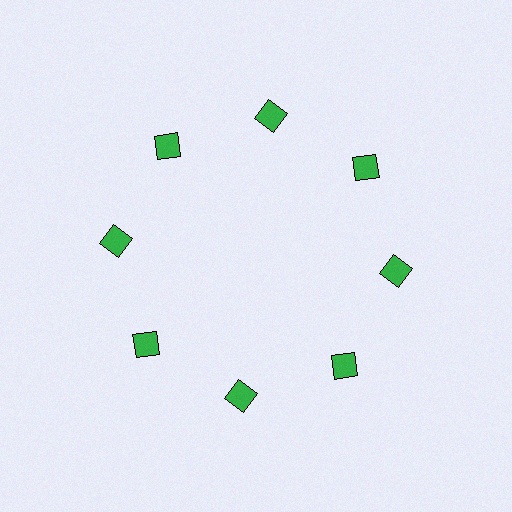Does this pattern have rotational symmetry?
Yes, this pattern has 8-fold rotational symmetry. It looks the same after rotating 45 degrees around the center.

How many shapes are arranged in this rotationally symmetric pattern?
There are 8 shapes, arranged in 8 groups of 1.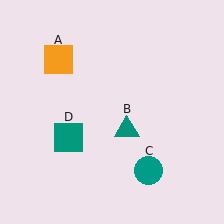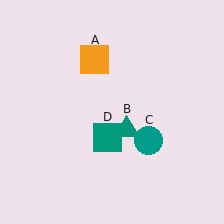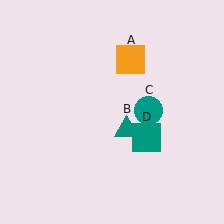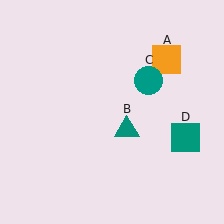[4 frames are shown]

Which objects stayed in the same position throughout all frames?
Teal triangle (object B) remained stationary.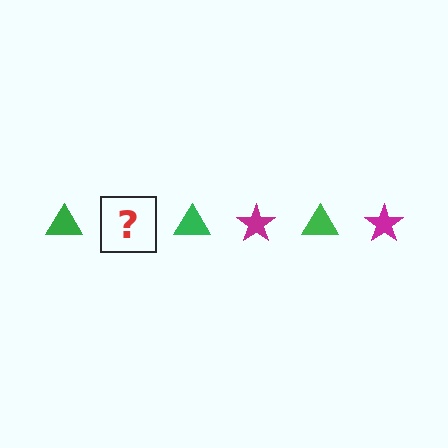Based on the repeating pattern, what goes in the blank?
The blank should be a magenta star.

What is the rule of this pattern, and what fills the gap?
The rule is that the pattern alternates between green triangle and magenta star. The gap should be filled with a magenta star.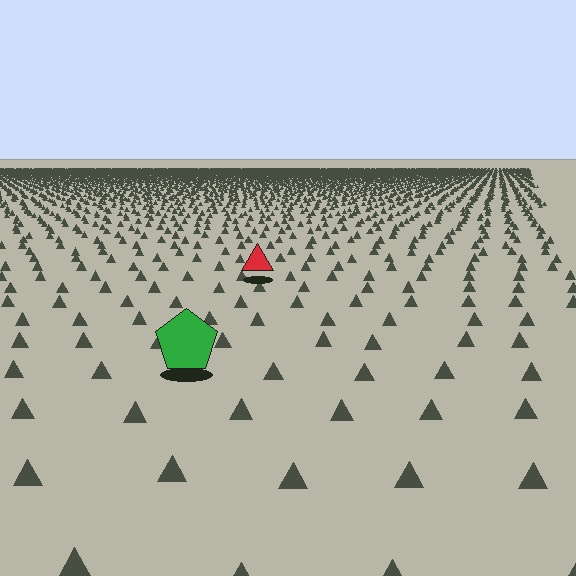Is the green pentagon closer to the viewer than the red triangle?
Yes. The green pentagon is closer — you can tell from the texture gradient: the ground texture is coarser near it.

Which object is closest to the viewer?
The green pentagon is closest. The texture marks near it are larger and more spread out.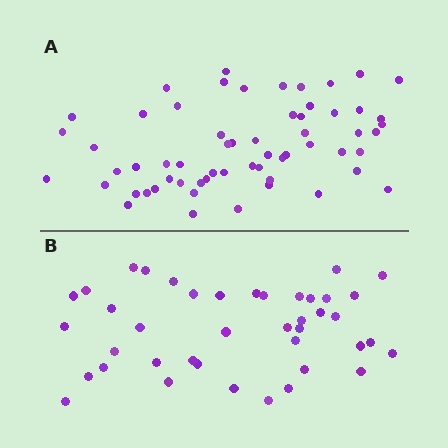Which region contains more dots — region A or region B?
Region A (the top region) has more dots.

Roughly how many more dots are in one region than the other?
Region A has approximately 20 more dots than region B.